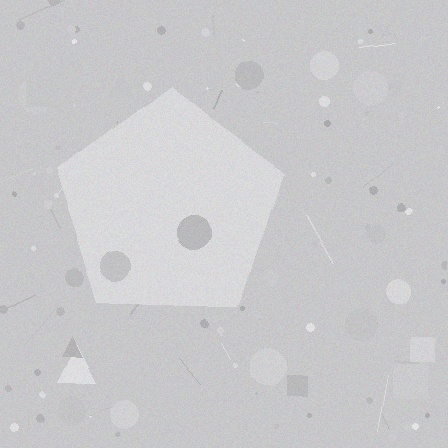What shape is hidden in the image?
A pentagon is hidden in the image.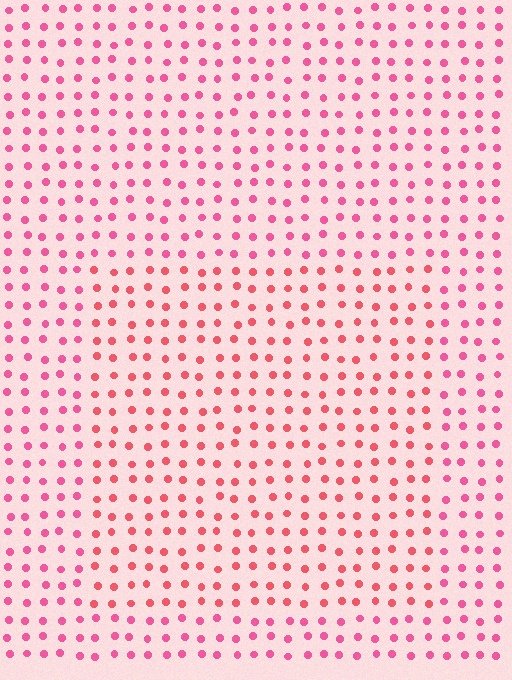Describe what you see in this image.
The image is filled with small pink elements in a uniform arrangement. A rectangle-shaped region is visible where the elements are tinted to a slightly different hue, forming a subtle color boundary.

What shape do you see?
I see a rectangle.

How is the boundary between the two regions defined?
The boundary is defined purely by a slight shift in hue (about 21 degrees). Spacing, size, and orientation are identical on both sides.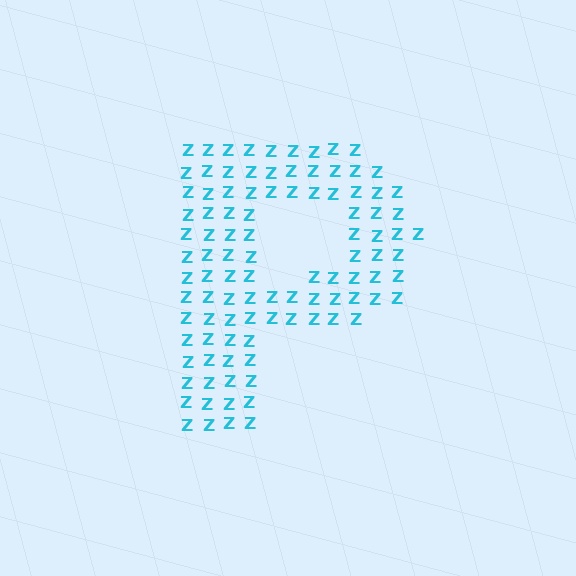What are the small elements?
The small elements are letter Z's.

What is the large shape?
The large shape is the letter P.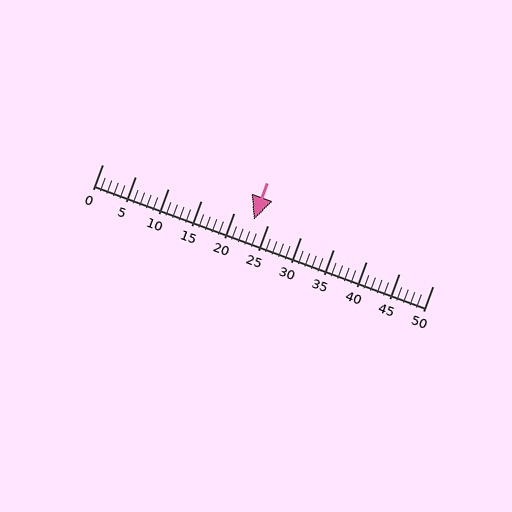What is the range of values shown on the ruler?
The ruler shows values from 0 to 50.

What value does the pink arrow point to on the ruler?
The pink arrow points to approximately 23.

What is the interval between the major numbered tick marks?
The major tick marks are spaced 5 units apart.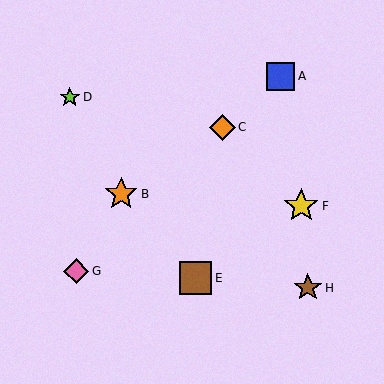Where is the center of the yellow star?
The center of the yellow star is at (301, 206).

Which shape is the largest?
The yellow star (labeled F) is the largest.